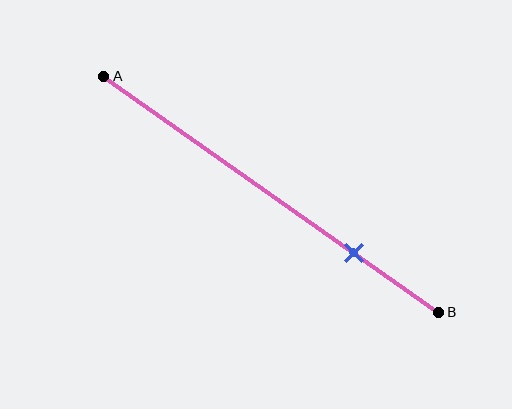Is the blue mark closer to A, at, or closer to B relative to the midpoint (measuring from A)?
The blue mark is closer to point B than the midpoint of segment AB.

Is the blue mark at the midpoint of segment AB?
No, the mark is at about 75% from A, not at the 50% midpoint.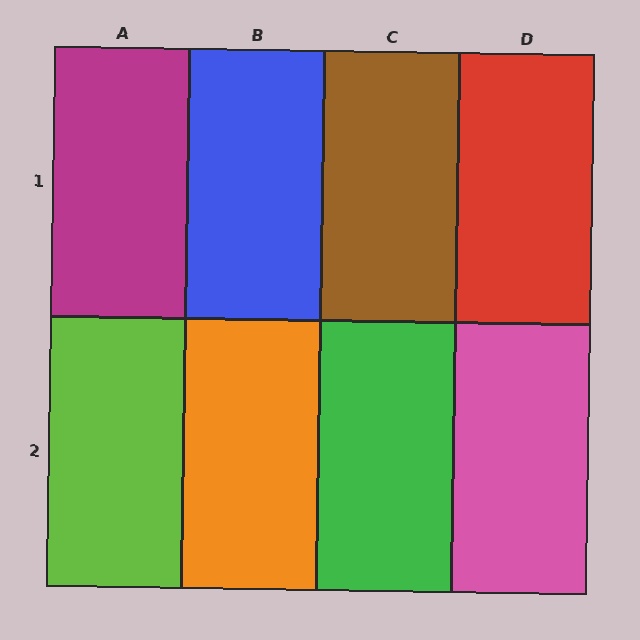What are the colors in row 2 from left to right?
Lime, orange, green, pink.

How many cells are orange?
1 cell is orange.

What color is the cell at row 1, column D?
Red.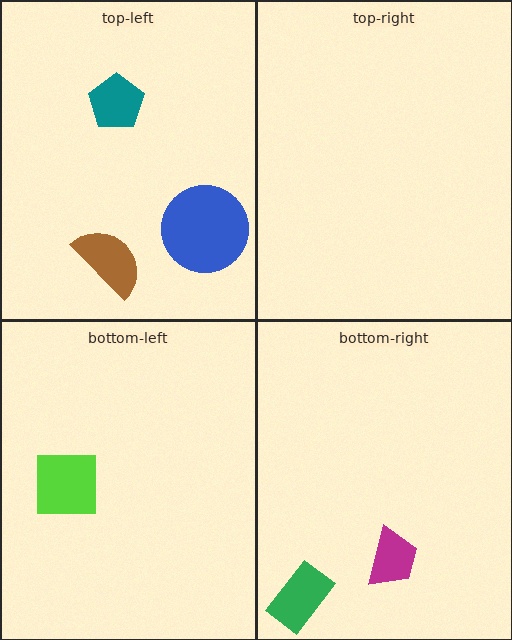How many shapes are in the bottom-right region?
2.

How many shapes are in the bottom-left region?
1.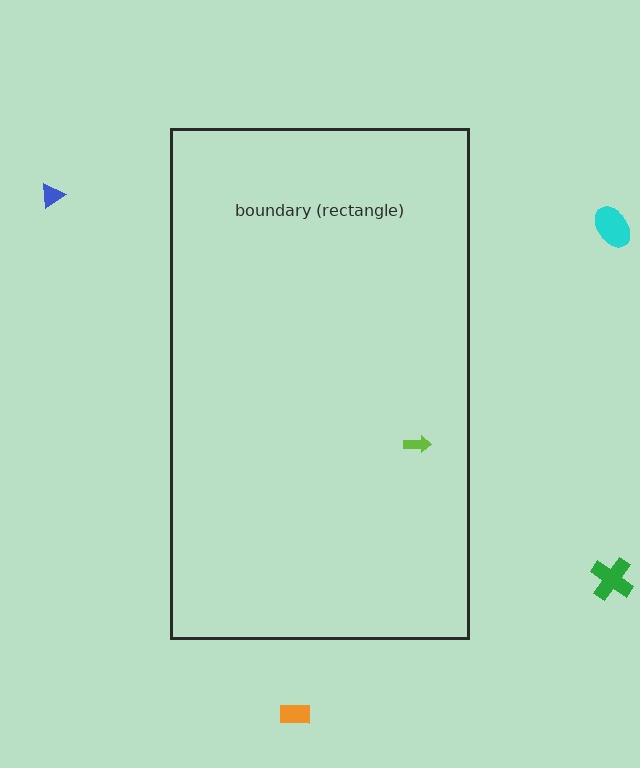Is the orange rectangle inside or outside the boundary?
Outside.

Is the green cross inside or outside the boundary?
Outside.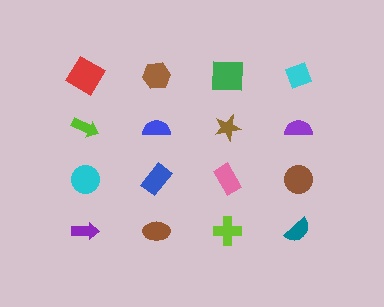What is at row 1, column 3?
A green square.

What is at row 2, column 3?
A brown star.